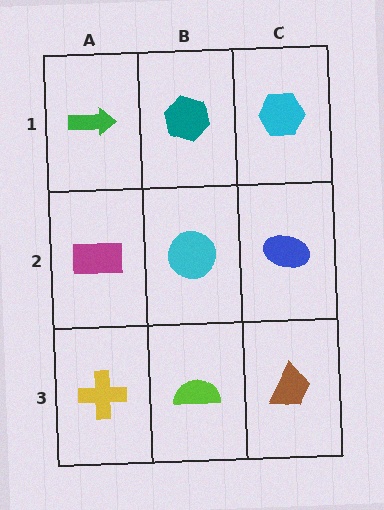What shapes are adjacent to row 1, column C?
A blue ellipse (row 2, column C), a teal hexagon (row 1, column B).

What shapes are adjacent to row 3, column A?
A magenta rectangle (row 2, column A), a lime semicircle (row 3, column B).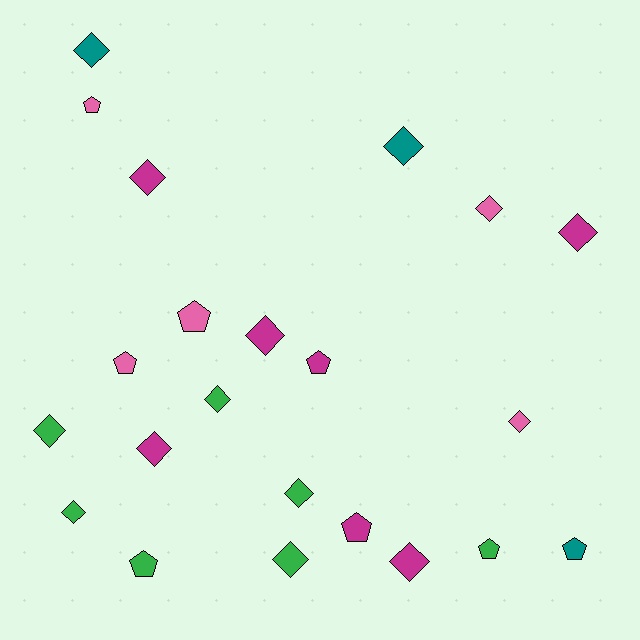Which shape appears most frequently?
Diamond, with 14 objects.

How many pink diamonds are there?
There are 2 pink diamonds.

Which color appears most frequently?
Magenta, with 7 objects.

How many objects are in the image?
There are 22 objects.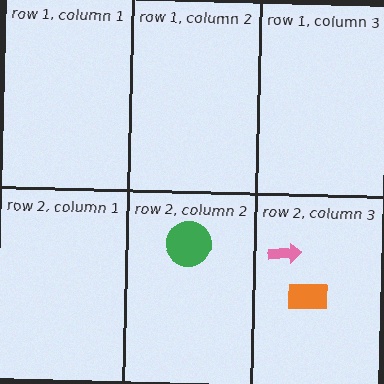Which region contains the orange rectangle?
The row 2, column 3 region.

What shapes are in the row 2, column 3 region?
The pink arrow, the orange rectangle.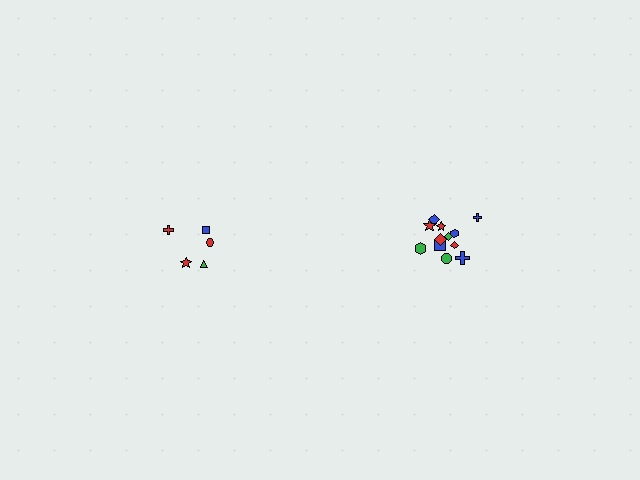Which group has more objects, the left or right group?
The right group.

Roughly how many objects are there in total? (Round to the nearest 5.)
Roughly 15 objects in total.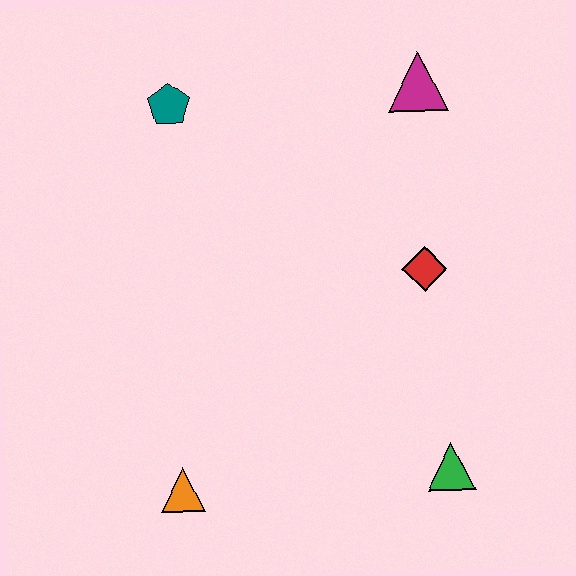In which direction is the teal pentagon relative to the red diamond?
The teal pentagon is to the left of the red diamond.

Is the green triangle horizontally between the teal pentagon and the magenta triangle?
No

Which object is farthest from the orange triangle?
The magenta triangle is farthest from the orange triangle.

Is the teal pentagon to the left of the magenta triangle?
Yes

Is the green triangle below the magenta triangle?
Yes